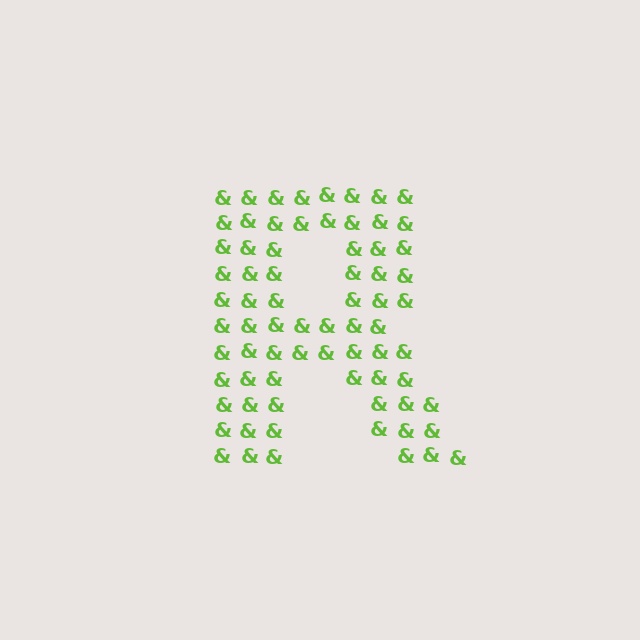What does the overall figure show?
The overall figure shows the letter R.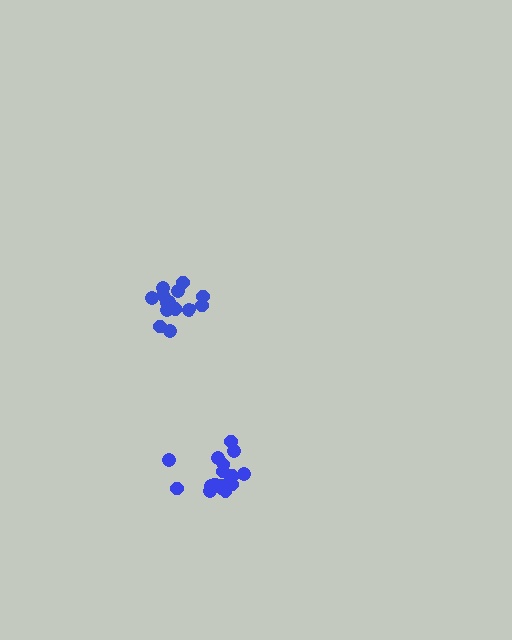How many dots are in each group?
Group 1: 15 dots, Group 2: 17 dots (32 total).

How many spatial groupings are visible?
There are 2 spatial groupings.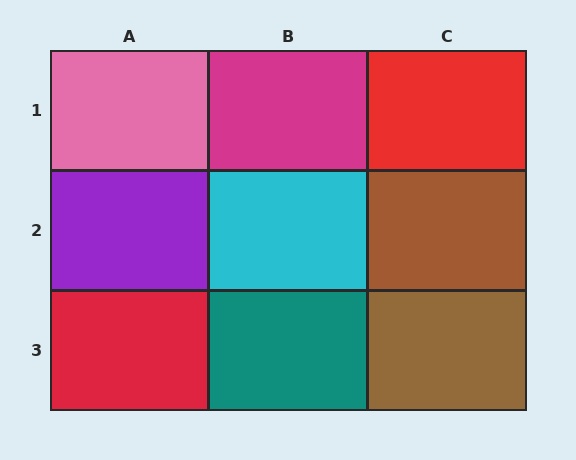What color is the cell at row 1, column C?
Red.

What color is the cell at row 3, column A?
Red.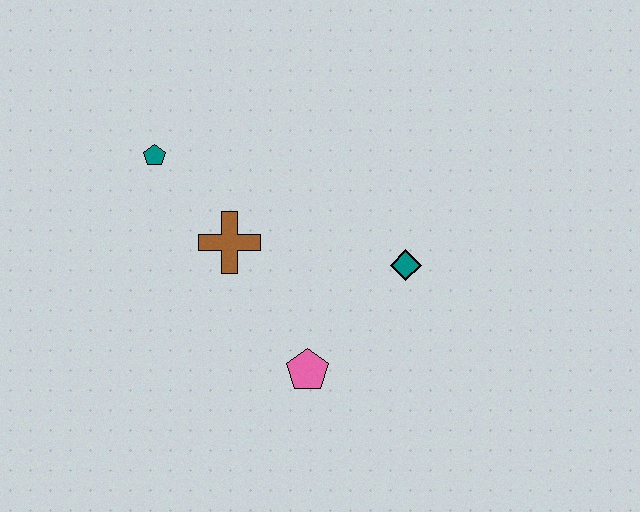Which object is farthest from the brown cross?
The teal diamond is farthest from the brown cross.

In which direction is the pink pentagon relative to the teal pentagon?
The pink pentagon is below the teal pentagon.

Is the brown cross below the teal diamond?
No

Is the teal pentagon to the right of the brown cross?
No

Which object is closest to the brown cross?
The teal pentagon is closest to the brown cross.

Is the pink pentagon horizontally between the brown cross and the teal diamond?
Yes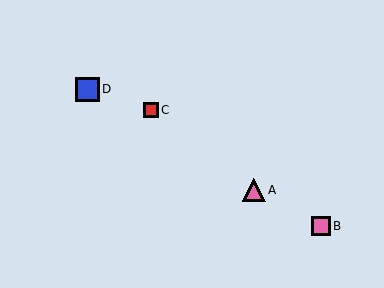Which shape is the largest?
The blue square (labeled D) is the largest.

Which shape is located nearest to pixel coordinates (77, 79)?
The blue square (labeled D) at (87, 89) is nearest to that location.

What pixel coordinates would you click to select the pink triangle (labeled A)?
Click at (254, 190) to select the pink triangle A.